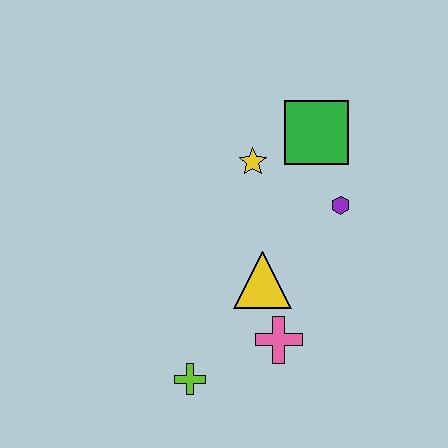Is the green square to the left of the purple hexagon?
Yes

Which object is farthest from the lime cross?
The green square is farthest from the lime cross.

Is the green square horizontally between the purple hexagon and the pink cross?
Yes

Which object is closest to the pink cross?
The yellow triangle is closest to the pink cross.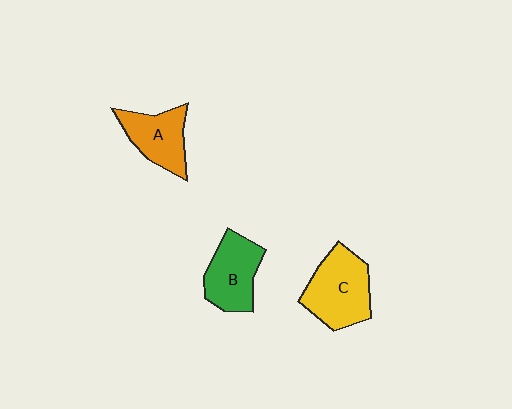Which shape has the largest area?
Shape C (yellow).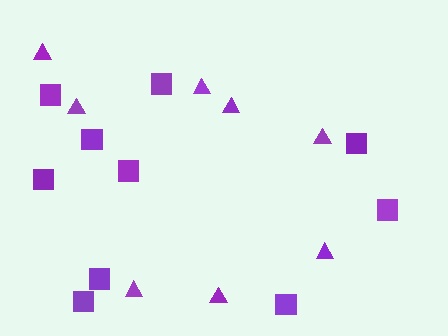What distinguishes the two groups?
There are 2 groups: one group of triangles (8) and one group of squares (10).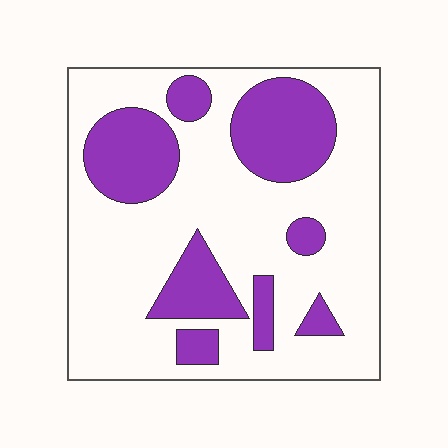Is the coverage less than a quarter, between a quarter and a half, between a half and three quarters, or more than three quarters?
Between a quarter and a half.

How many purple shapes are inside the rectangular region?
8.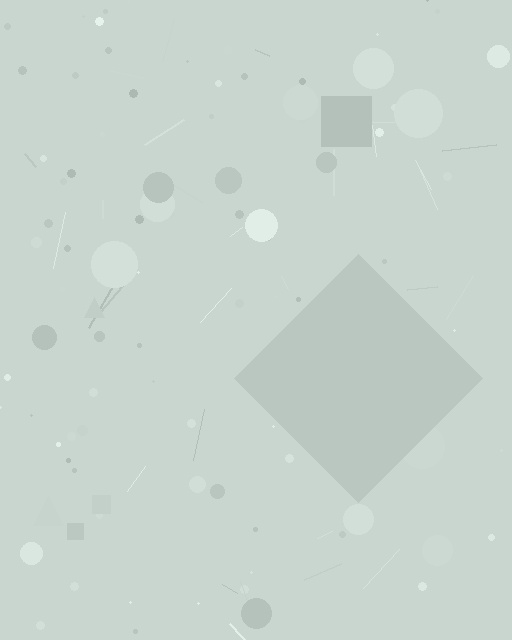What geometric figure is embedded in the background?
A diamond is embedded in the background.